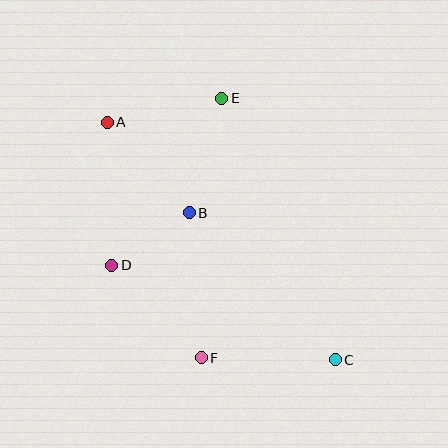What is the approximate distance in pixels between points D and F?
The distance between D and F is approximately 129 pixels.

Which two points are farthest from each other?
Points A and C are farthest from each other.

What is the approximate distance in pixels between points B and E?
The distance between B and E is approximately 119 pixels.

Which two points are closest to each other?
Points B and D are closest to each other.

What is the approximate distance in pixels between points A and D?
The distance between A and D is approximately 143 pixels.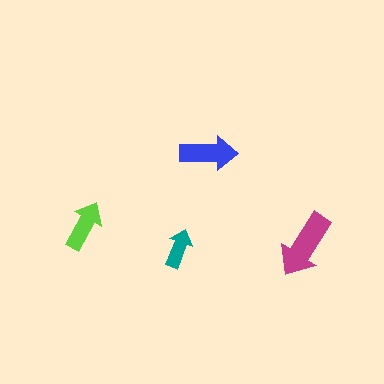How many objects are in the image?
There are 4 objects in the image.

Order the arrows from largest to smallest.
the magenta one, the blue one, the lime one, the teal one.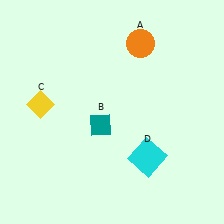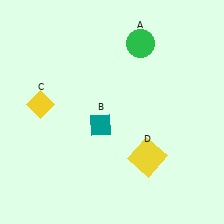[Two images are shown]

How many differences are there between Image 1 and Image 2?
There are 2 differences between the two images.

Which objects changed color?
A changed from orange to green. D changed from cyan to yellow.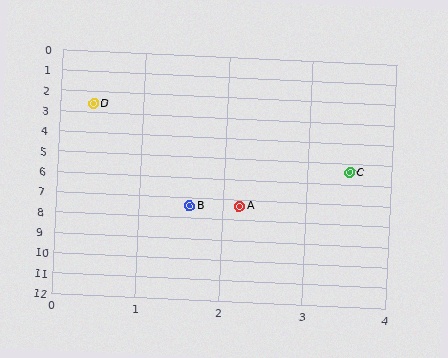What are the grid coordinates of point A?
Point A is at approximately (2.2, 7.3).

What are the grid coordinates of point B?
Point B is at approximately (1.6, 7.4).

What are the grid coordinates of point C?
Point C is at approximately (3.5, 5.4).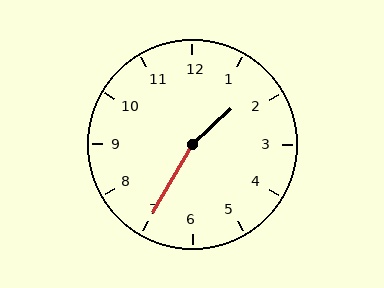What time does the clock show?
1:35.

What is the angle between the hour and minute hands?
Approximately 162 degrees.